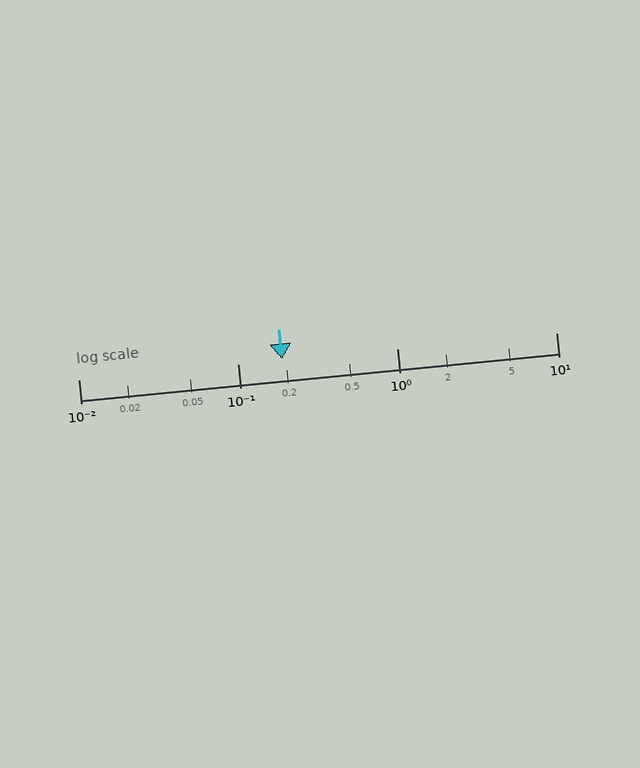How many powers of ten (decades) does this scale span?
The scale spans 3 decades, from 0.01 to 10.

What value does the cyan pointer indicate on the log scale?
The pointer indicates approximately 0.19.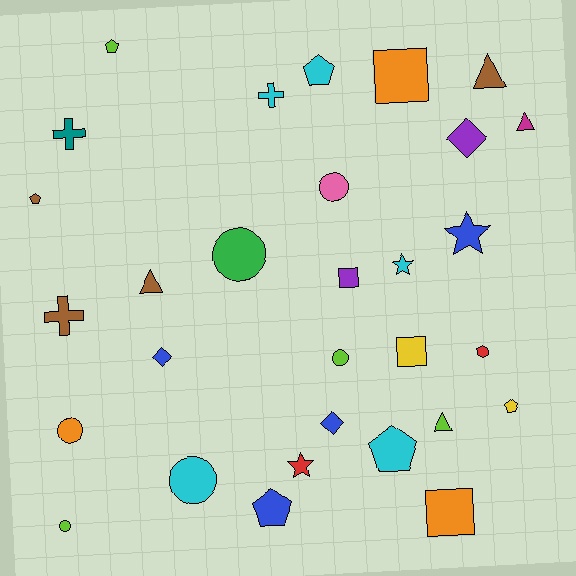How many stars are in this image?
There are 3 stars.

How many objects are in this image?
There are 30 objects.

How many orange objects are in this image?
There are 3 orange objects.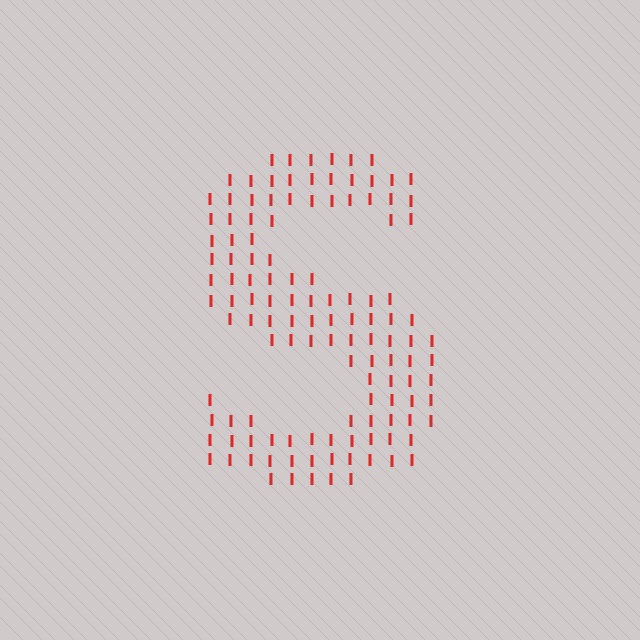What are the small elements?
The small elements are letter I's.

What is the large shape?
The large shape is the letter S.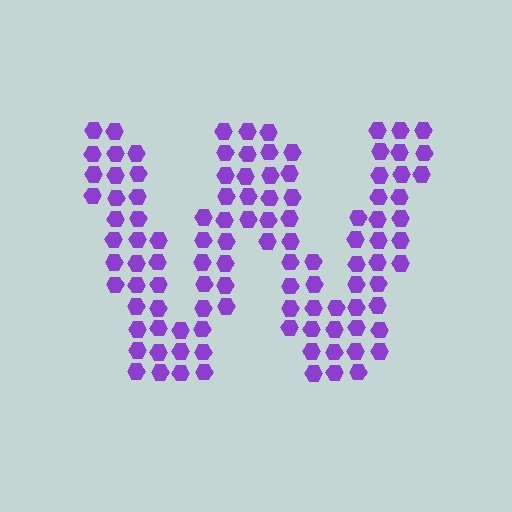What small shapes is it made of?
It is made of small hexagons.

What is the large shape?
The large shape is the letter W.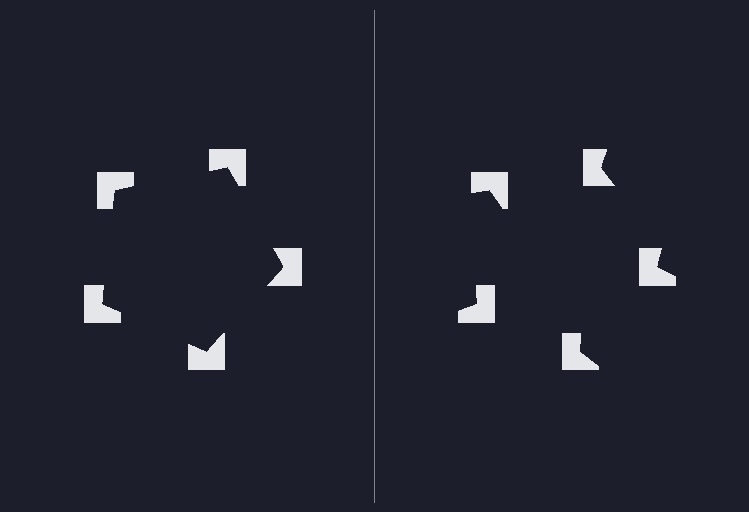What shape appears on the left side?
An illusory pentagon.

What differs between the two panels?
The notched squares are positioned identically on both sides; only the wedge orientations differ. On the left they align to a pentagon; on the right they are misaligned.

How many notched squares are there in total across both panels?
10 — 5 on each side.